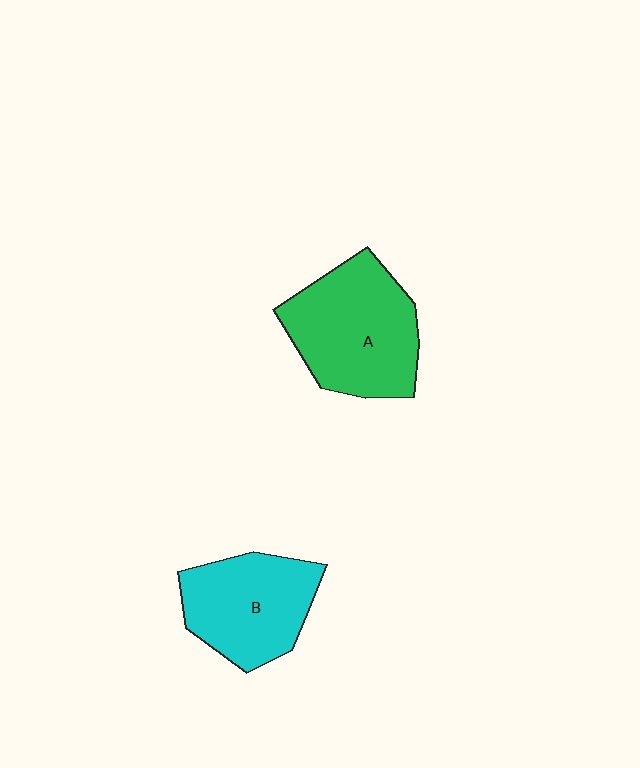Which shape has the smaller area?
Shape B (cyan).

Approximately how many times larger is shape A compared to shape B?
Approximately 1.2 times.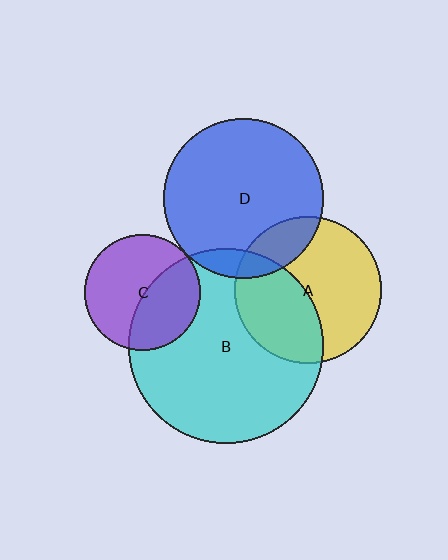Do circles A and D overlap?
Yes.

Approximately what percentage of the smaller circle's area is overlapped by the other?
Approximately 15%.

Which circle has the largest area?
Circle B (cyan).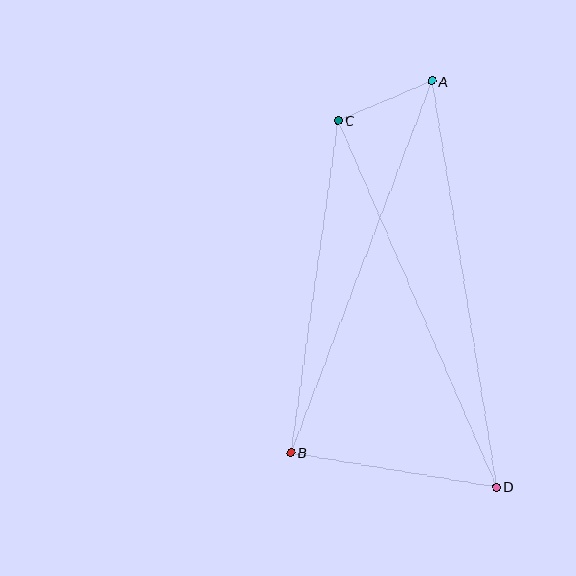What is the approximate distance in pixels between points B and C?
The distance between B and C is approximately 335 pixels.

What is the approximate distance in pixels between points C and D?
The distance between C and D is approximately 399 pixels.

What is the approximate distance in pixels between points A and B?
The distance between A and B is approximately 397 pixels.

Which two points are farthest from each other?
Points A and D are farthest from each other.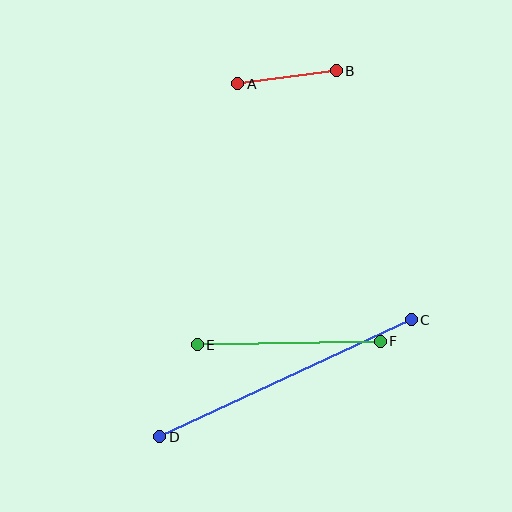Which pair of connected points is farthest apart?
Points C and D are farthest apart.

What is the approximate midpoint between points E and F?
The midpoint is at approximately (289, 343) pixels.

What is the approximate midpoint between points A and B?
The midpoint is at approximately (287, 77) pixels.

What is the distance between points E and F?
The distance is approximately 183 pixels.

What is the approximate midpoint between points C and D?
The midpoint is at approximately (286, 378) pixels.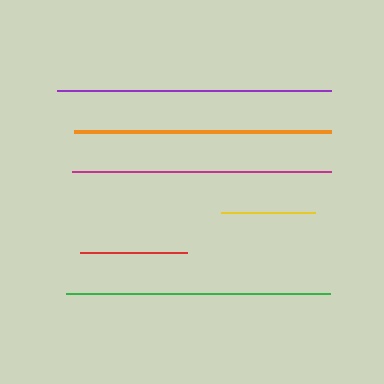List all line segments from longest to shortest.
From longest to shortest: purple, green, magenta, orange, red, yellow.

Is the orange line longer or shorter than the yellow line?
The orange line is longer than the yellow line.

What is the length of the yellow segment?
The yellow segment is approximately 94 pixels long.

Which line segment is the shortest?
The yellow line is the shortest at approximately 94 pixels.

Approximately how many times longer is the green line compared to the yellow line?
The green line is approximately 2.8 times the length of the yellow line.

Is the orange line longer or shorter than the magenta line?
The magenta line is longer than the orange line.